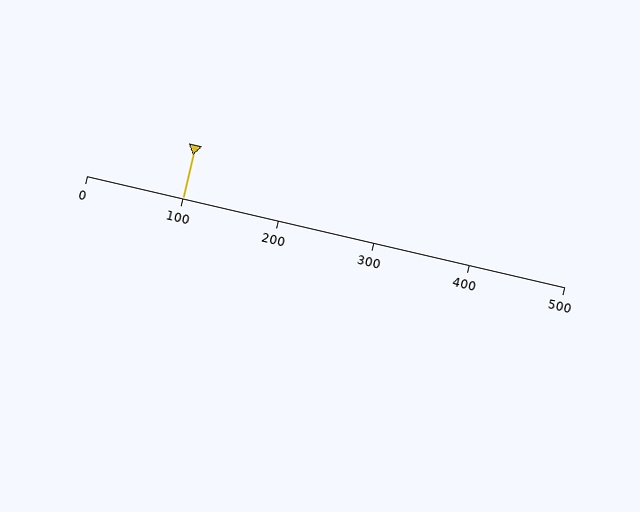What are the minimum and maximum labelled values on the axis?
The axis runs from 0 to 500.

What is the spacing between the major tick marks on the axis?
The major ticks are spaced 100 apart.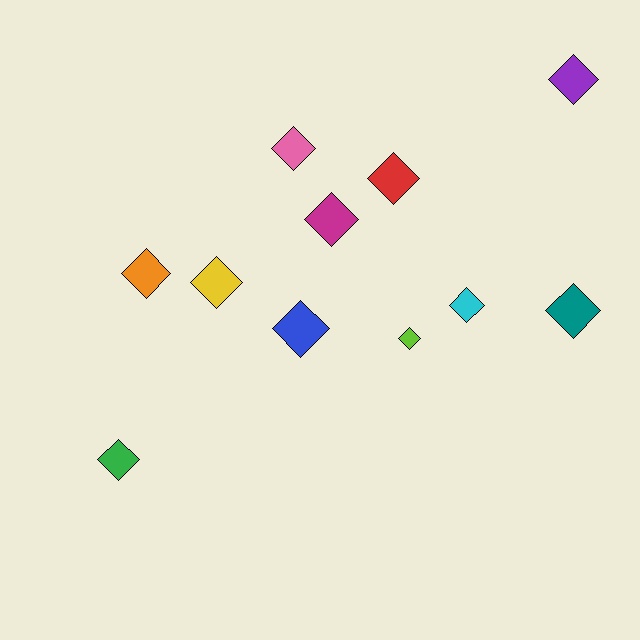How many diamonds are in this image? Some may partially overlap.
There are 11 diamonds.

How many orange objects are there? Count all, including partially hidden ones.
There is 1 orange object.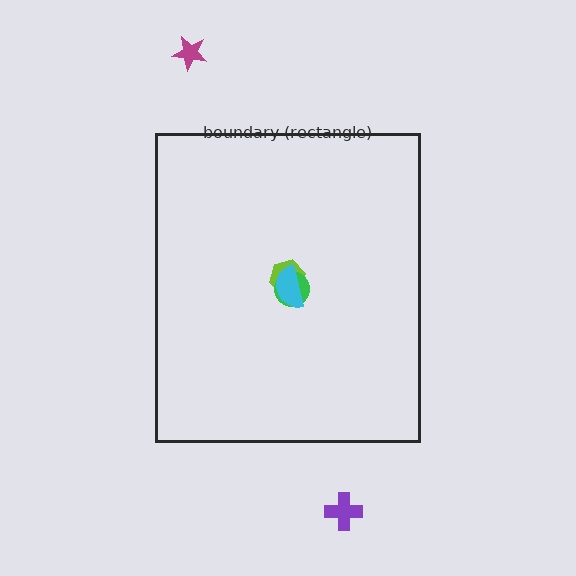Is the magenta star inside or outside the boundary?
Outside.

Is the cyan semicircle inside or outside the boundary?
Inside.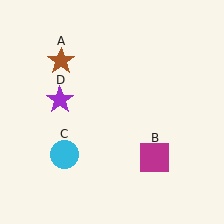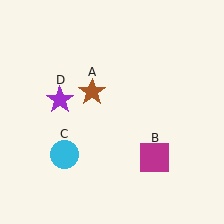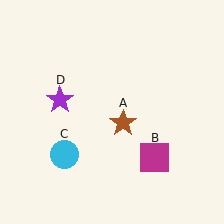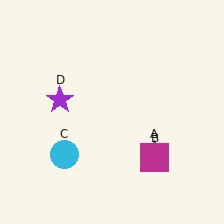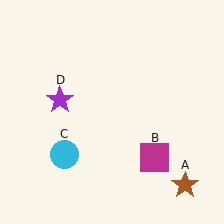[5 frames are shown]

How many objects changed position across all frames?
1 object changed position: brown star (object A).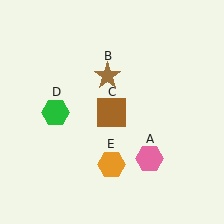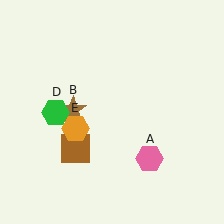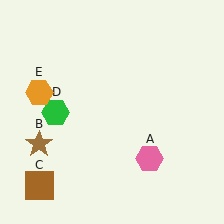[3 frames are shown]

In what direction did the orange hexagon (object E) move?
The orange hexagon (object E) moved up and to the left.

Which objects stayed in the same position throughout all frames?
Pink hexagon (object A) and green hexagon (object D) remained stationary.